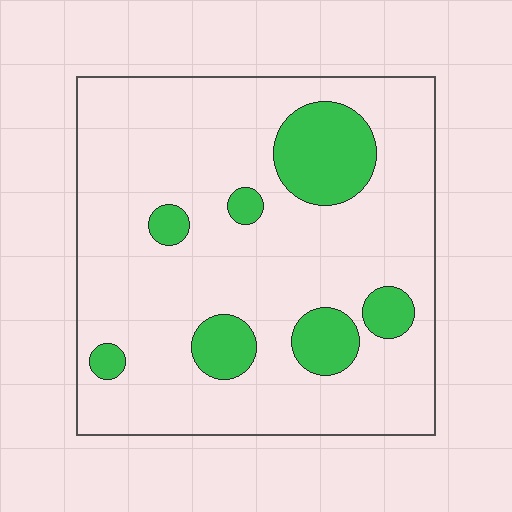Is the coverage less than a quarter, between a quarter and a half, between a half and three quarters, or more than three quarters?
Less than a quarter.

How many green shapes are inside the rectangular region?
7.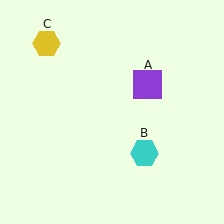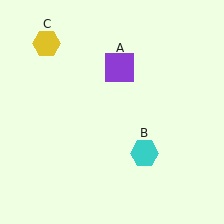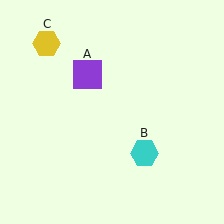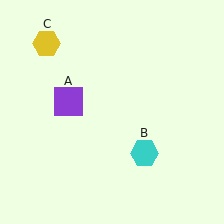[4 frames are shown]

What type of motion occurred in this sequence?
The purple square (object A) rotated counterclockwise around the center of the scene.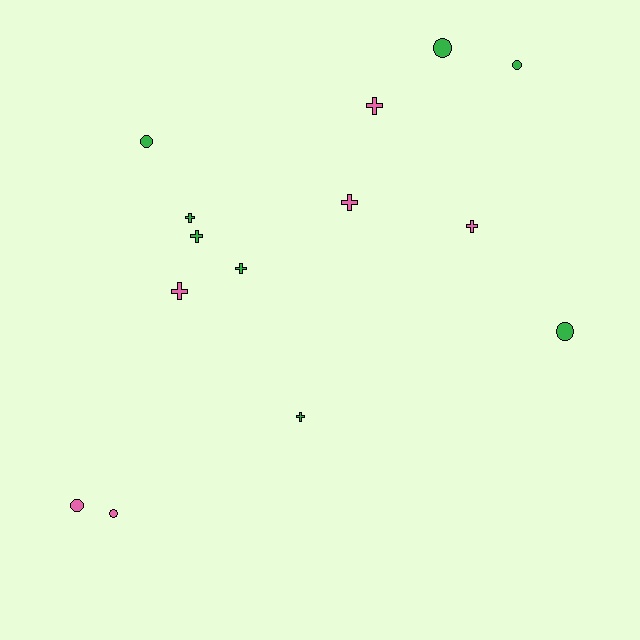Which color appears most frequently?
Green, with 8 objects.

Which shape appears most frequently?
Cross, with 8 objects.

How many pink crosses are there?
There are 4 pink crosses.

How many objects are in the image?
There are 14 objects.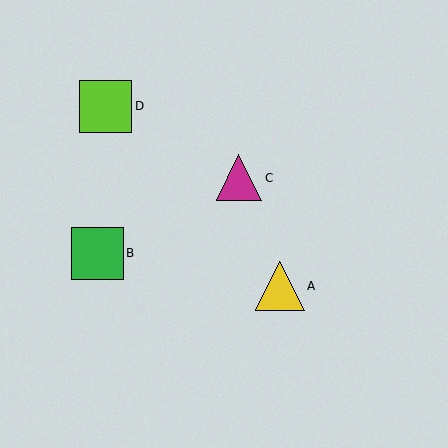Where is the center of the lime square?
The center of the lime square is at (106, 106).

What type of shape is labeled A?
Shape A is a yellow triangle.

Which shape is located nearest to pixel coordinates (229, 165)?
The magenta triangle (labeled C) at (239, 178) is nearest to that location.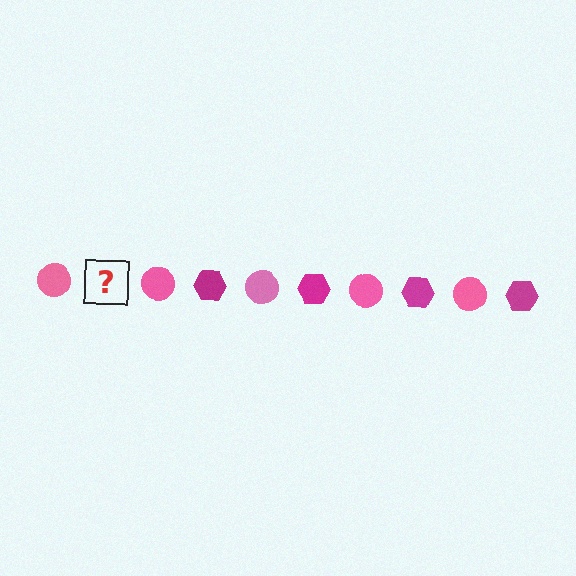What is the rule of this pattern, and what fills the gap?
The rule is that the pattern alternates between pink circle and magenta hexagon. The gap should be filled with a magenta hexagon.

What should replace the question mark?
The question mark should be replaced with a magenta hexagon.